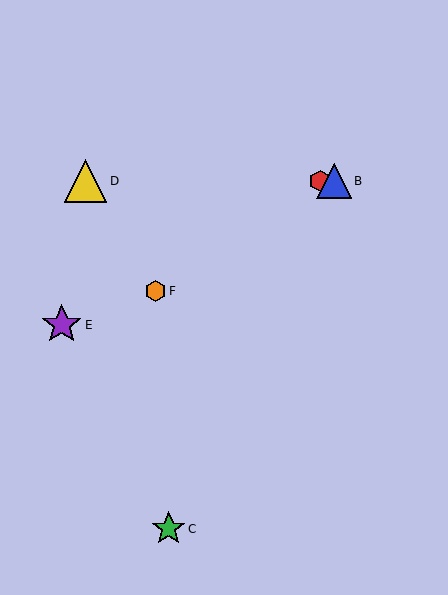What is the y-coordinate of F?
Object F is at y≈291.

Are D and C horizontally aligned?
No, D is at y≈181 and C is at y≈529.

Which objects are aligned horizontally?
Objects A, B, D are aligned horizontally.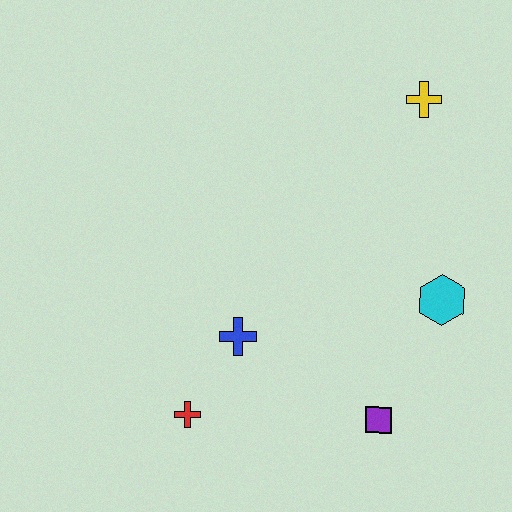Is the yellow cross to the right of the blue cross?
Yes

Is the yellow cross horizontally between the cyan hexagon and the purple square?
Yes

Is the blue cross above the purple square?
Yes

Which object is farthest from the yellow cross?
The red cross is farthest from the yellow cross.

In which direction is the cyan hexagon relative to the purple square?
The cyan hexagon is above the purple square.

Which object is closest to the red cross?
The blue cross is closest to the red cross.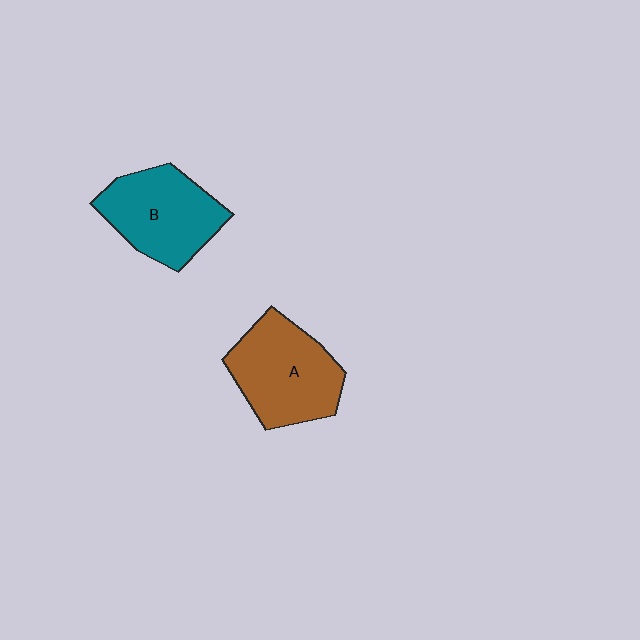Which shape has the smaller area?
Shape B (teal).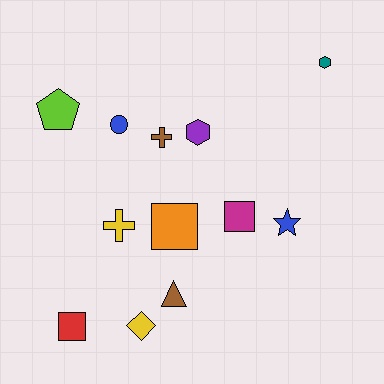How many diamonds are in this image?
There is 1 diamond.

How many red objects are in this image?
There is 1 red object.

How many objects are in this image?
There are 12 objects.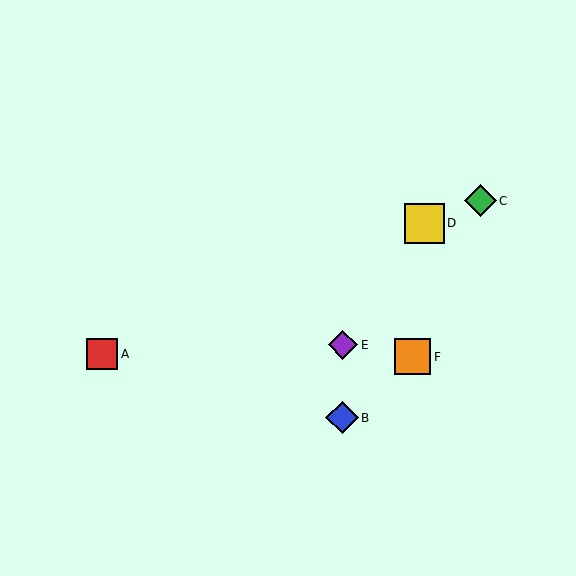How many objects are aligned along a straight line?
3 objects (A, C, D) are aligned along a straight line.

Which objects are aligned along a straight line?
Objects A, C, D are aligned along a straight line.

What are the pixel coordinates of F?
Object F is at (413, 357).